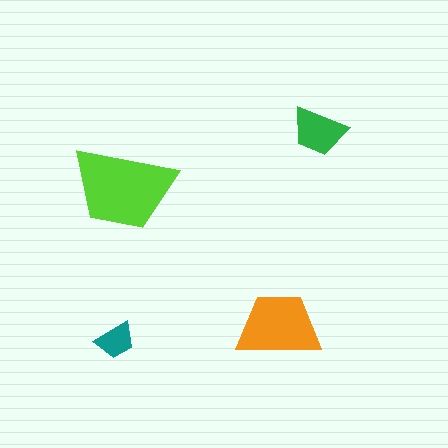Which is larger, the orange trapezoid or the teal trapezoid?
The orange one.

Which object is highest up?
The green trapezoid is topmost.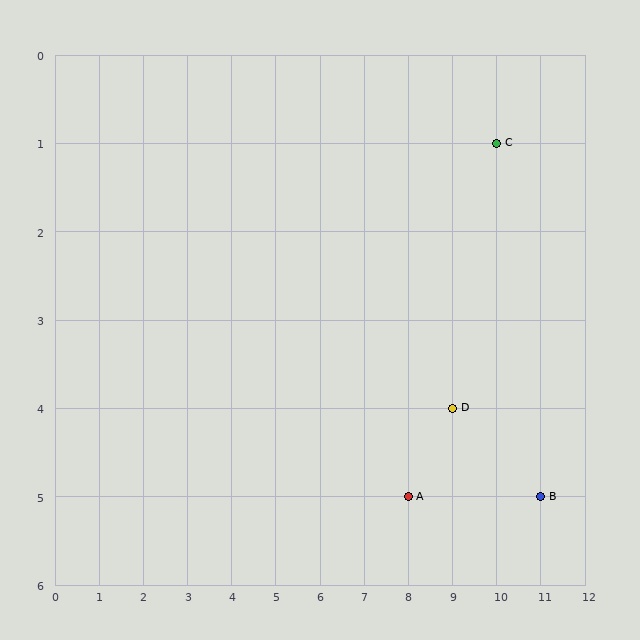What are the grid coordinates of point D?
Point D is at grid coordinates (9, 4).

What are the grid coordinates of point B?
Point B is at grid coordinates (11, 5).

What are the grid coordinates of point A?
Point A is at grid coordinates (8, 5).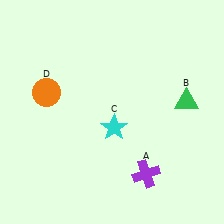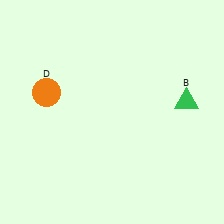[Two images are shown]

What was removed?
The cyan star (C), the purple cross (A) were removed in Image 2.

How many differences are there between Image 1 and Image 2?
There are 2 differences between the two images.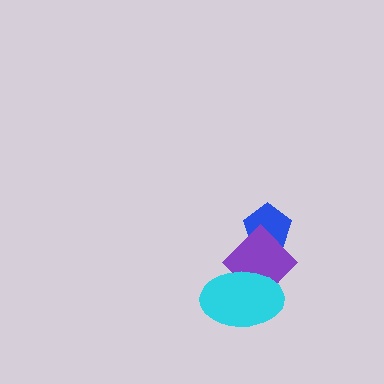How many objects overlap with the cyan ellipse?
1 object overlaps with the cyan ellipse.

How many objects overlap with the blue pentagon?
1 object overlaps with the blue pentagon.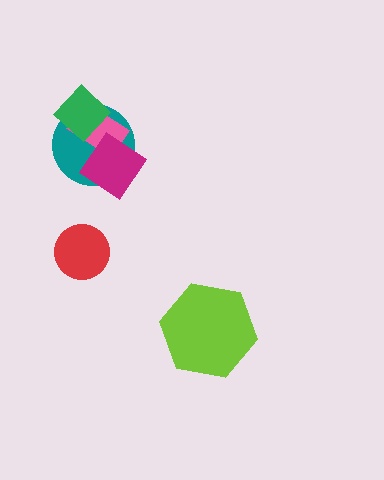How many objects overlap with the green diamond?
2 objects overlap with the green diamond.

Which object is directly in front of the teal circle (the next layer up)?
The pink rectangle is directly in front of the teal circle.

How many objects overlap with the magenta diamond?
2 objects overlap with the magenta diamond.